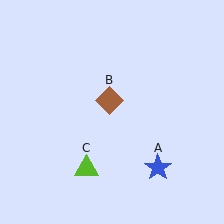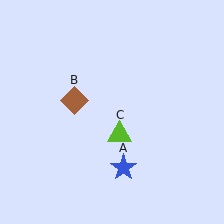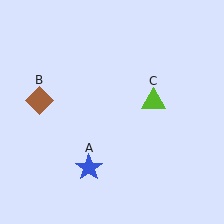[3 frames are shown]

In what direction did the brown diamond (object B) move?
The brown diamond (object B) moved left.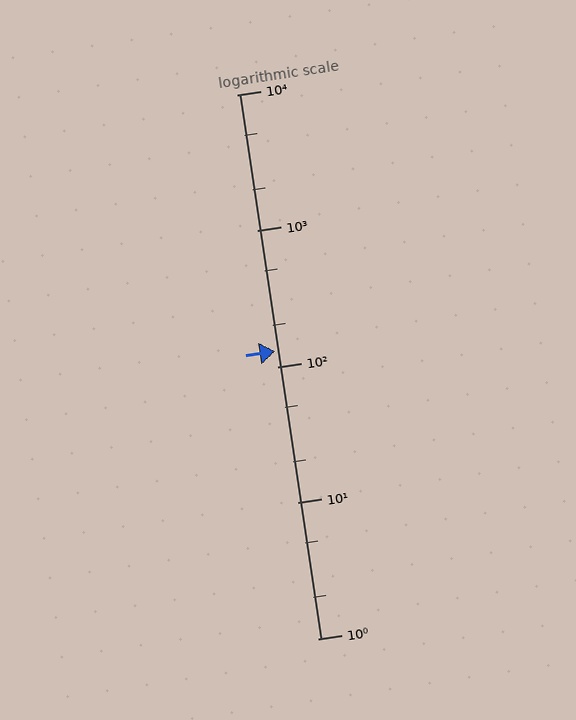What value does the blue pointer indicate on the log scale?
The pointer indicates approximately 130.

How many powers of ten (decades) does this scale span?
The scale spans 4 decades, from 1 to 10000.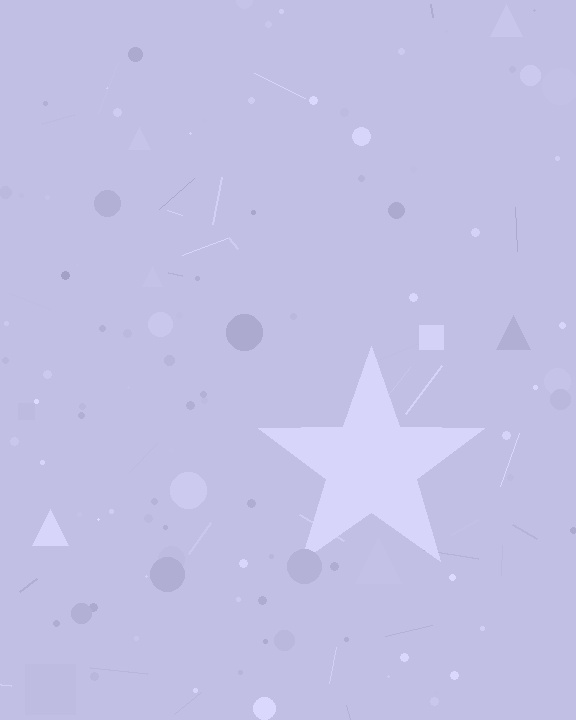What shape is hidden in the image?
A star is hidden in the image.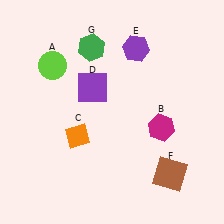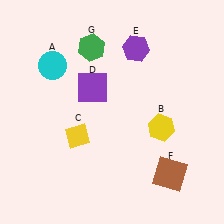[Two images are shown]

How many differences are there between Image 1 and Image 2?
There are 3 differences between the two images.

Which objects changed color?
A changed from lime to cyan. B changed from magenta to yellow. C changed from orange to yellow.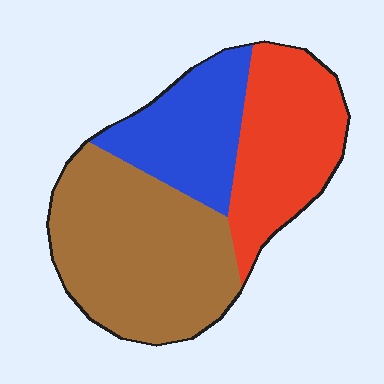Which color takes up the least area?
Blue, at roughly 25%.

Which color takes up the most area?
Brown, at roughly 45%.